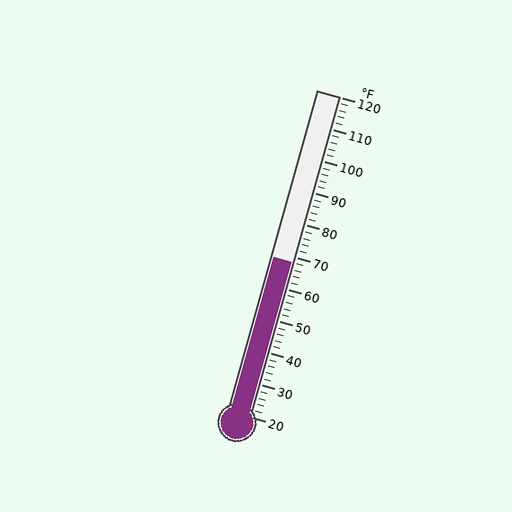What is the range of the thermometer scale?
The thermometer scale ranges from 20°F to 120°F.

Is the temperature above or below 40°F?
The temperature is above 40°F.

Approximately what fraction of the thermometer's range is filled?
The thermometer is filled to approximately 50% of its range.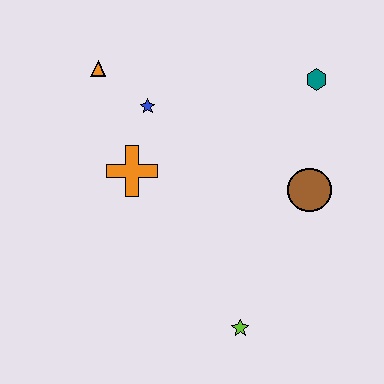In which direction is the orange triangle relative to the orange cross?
The orange triangle is above the orange cross.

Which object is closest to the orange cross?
The blue star is closest to the orange cross.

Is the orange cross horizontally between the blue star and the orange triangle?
Yes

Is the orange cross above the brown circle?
Yes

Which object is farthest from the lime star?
The orange triangle is farthest from the lime star.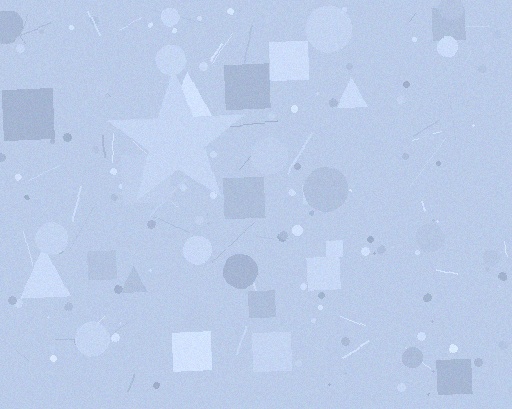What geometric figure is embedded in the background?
A star is embedded in the background.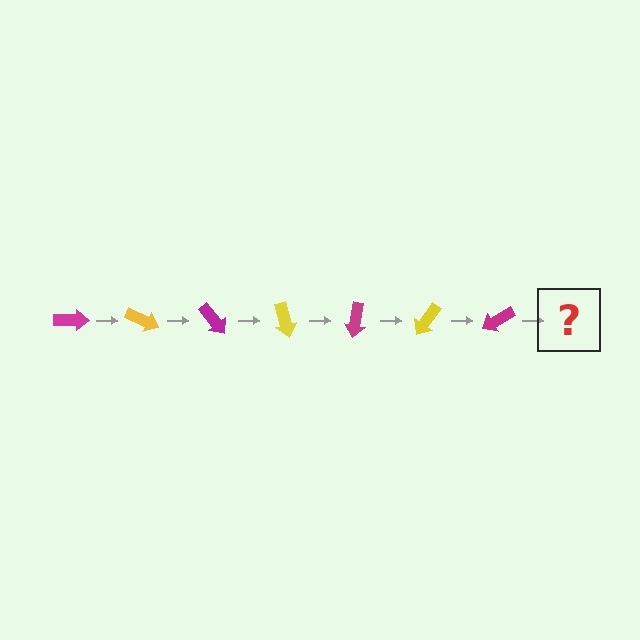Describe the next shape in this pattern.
It should be a yellow arrow, rotated 175 degrees from the start.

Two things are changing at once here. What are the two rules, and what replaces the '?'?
The two rules are that it rotates 25 degrees each step and the color cycles through magenta and yellow. The '?' should be a yellow arrow, rotated 175 degrees from the start.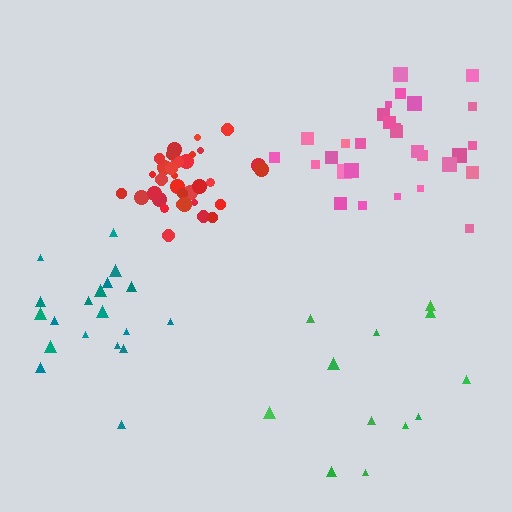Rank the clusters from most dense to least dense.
red, teal, pink, green.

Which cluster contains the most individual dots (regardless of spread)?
Red (34).